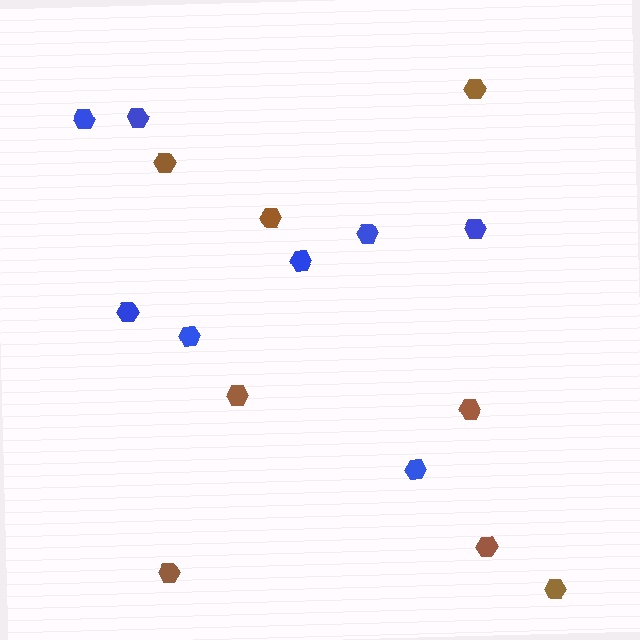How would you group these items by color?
There are 2 groups: one group of blue hexagons (8) and one group of brown hexagons (8).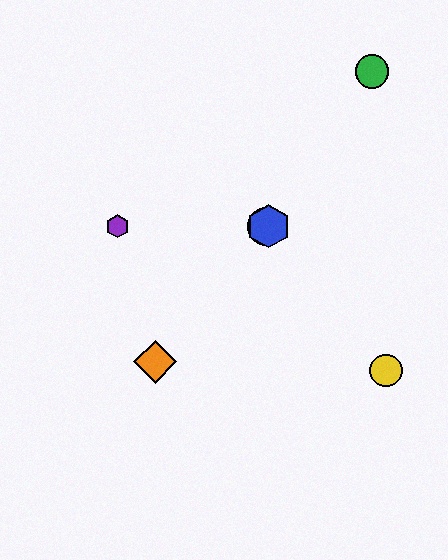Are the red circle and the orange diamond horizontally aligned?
No, the red circle is at y≈226 and the orange diamond is at y≈362.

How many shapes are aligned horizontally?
3 shapes (the red circle, the blue hexagon, the purple hexagon) are aligned horizontally.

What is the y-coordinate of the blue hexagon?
The blue hexagon is at y≈226.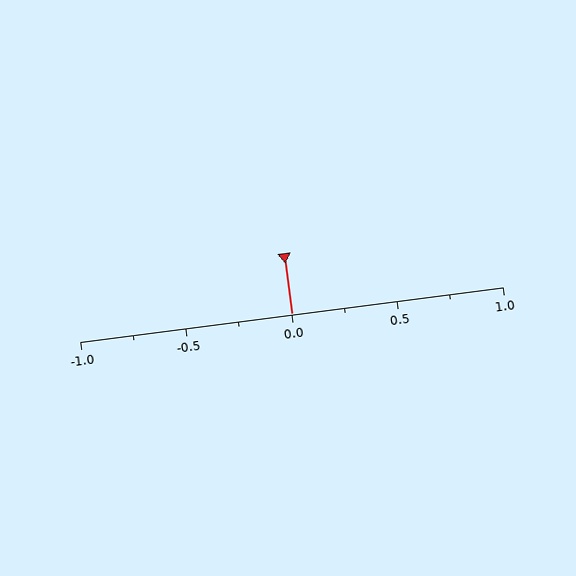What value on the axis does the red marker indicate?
The marker indicates approximately 0.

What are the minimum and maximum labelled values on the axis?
The axis runs from -1.0 to 1.0.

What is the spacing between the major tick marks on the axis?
The major ticks are spaced 0.5 apart.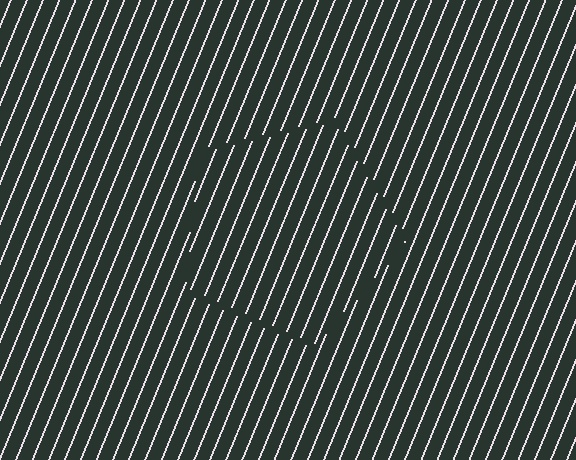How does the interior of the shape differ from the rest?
The interior of the shape contains the same grating, shifted by half a period — the contour is defined by the phase discontinuity where line-ends from the inner and outer gratings abut.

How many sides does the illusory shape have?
5 sides — the line-ends trace a pentagon.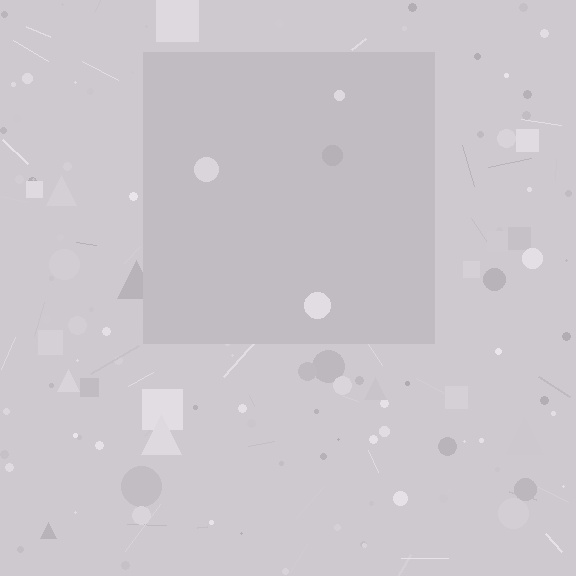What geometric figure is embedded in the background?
A square is embedded in the background.